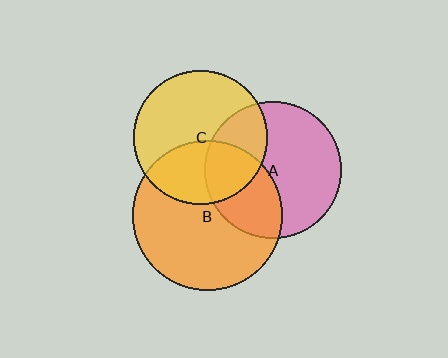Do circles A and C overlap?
Yes.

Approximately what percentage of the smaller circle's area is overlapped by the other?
Approximately 30%.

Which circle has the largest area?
Circle B (orange).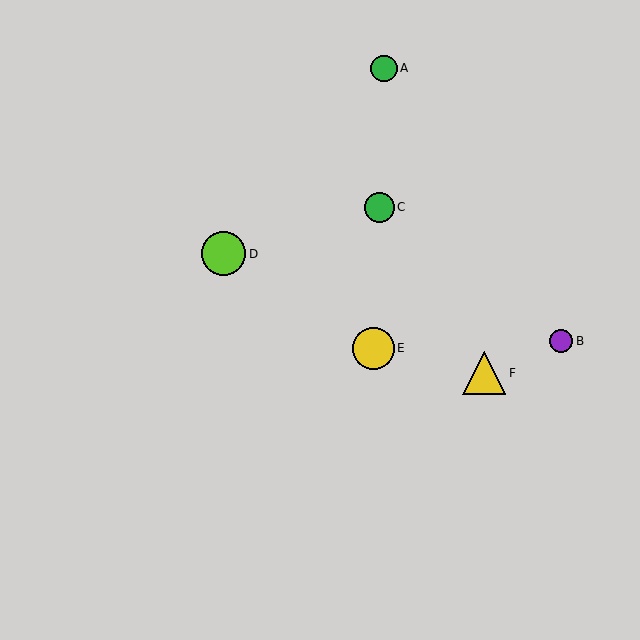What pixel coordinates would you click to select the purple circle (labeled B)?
Click at (561, 341) to select the purple circle B.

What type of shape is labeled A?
Shape A is a green circle.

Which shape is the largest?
The lime circle (labeled D) is the largest.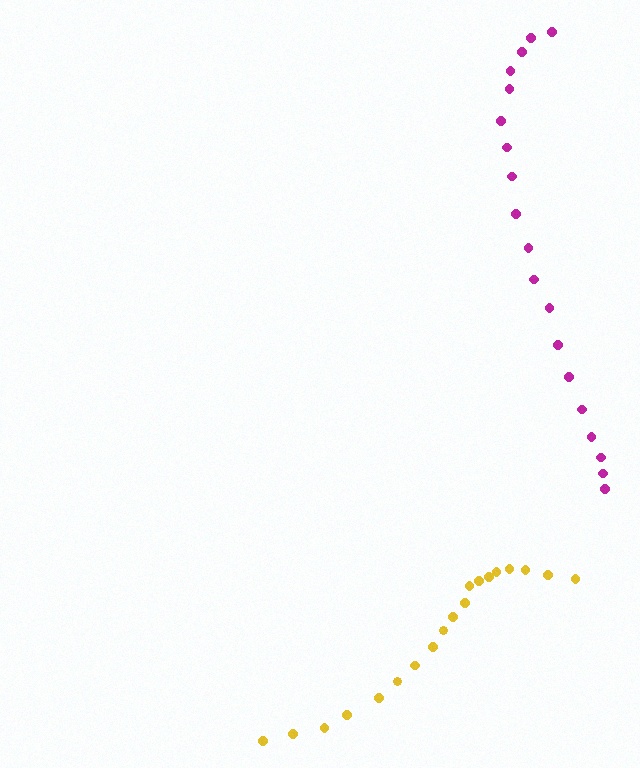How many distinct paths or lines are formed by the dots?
There are 2 distinct paths.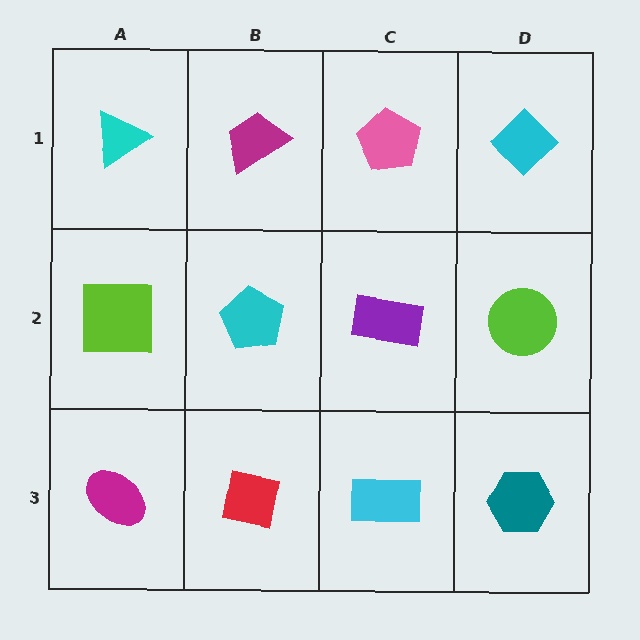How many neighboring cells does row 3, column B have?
3.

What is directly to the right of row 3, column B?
A cyan rectangle.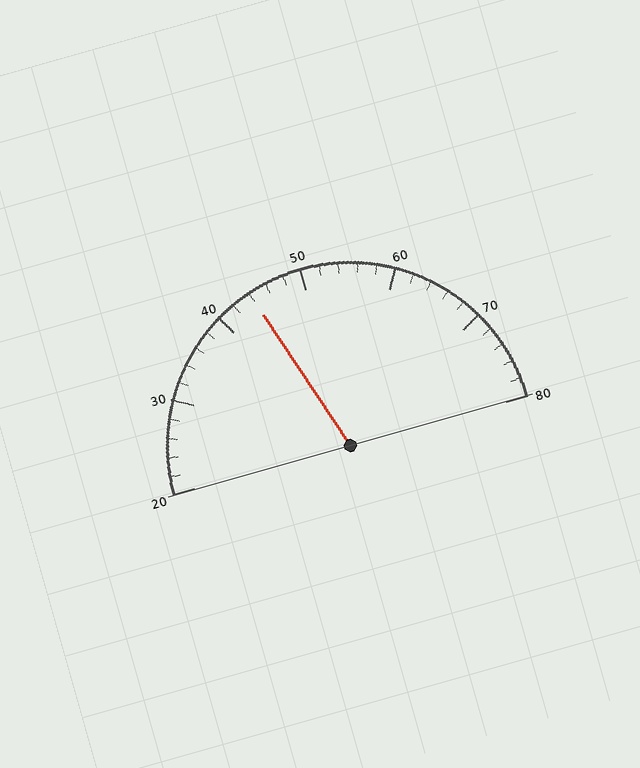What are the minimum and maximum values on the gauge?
The gauge ranges from 20 to 80.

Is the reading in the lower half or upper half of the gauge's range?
The reading is in the lower half of the range (20 to 80).